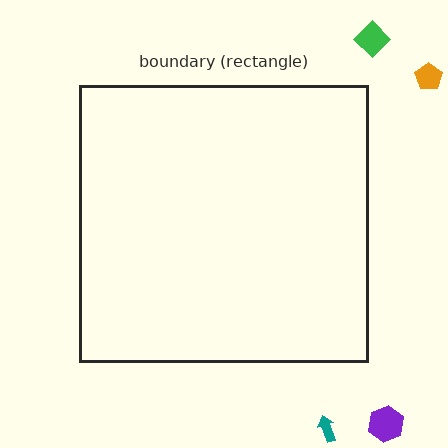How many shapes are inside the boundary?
0 inside, 4 outside.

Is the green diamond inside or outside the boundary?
Outside.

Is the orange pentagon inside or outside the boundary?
Outside.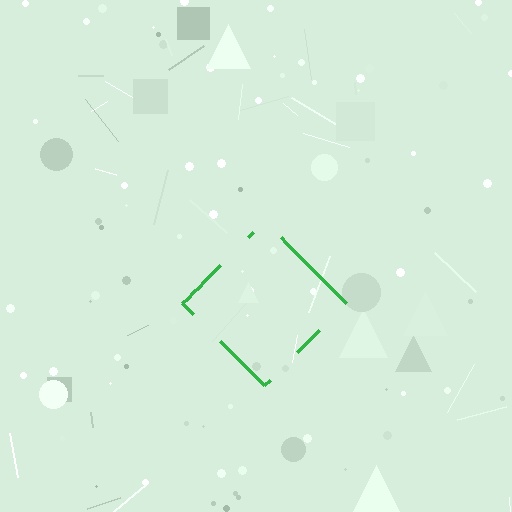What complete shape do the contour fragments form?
The contour fragments form a diamond.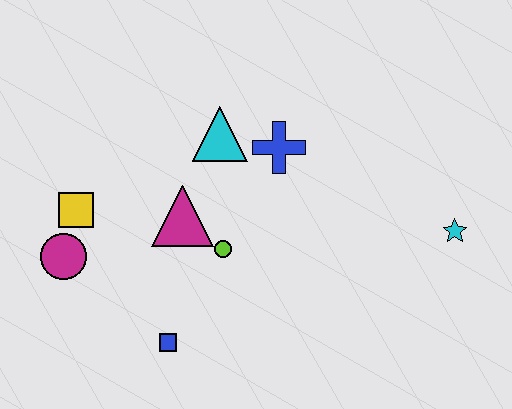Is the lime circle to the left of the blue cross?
Yes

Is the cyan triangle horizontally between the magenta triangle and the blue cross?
Yes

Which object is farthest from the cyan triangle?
The cyan star is farthest from the cyan triangle.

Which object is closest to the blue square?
The lime circle is closest to the blue square.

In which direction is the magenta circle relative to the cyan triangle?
The magenta circle is to the left of the cyan triangle.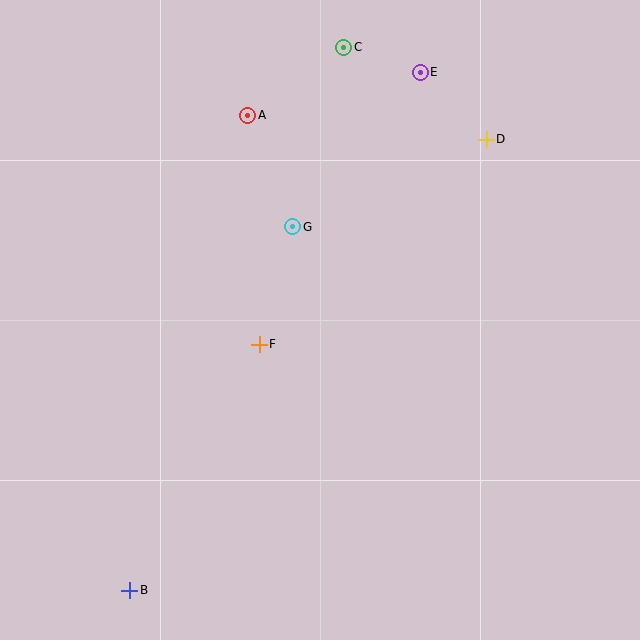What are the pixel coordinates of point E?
Point E is at (420, 72).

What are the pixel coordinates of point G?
Point G is at (293, 227).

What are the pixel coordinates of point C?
Point C is at (344, 47).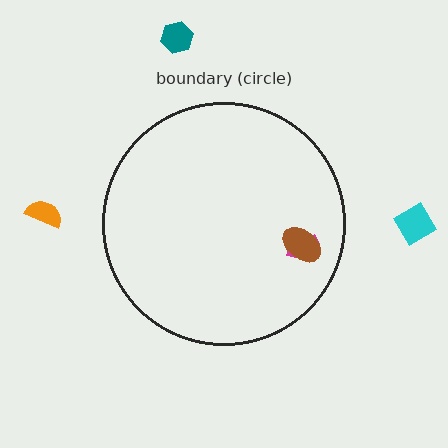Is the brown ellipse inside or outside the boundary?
Inside.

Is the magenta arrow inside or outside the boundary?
Inside.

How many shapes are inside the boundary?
2 inside, 3 outside.